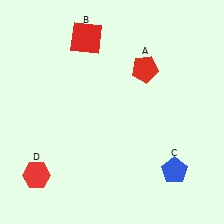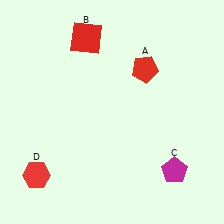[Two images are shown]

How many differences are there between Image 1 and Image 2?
There is 1 difference between the two images.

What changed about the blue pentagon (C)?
In Image 1, C is blue. In Image 2, it changed to magenta.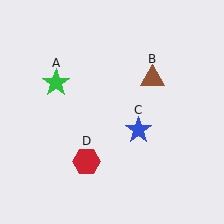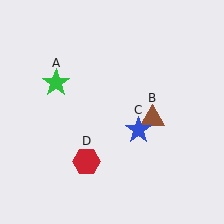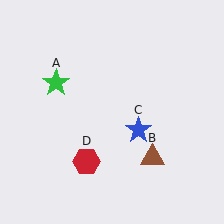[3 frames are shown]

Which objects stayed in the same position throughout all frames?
Green star (object A) and blue star (object C) and red hexagon (object D) remained stationary.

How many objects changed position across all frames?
1 object changed position: brown triangle (object B).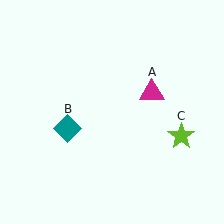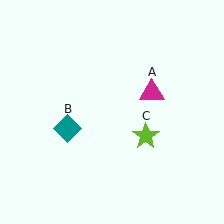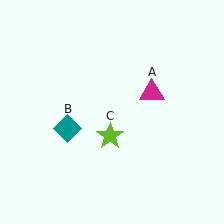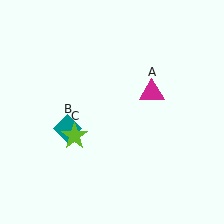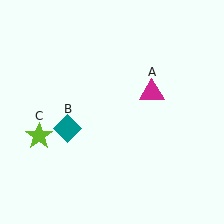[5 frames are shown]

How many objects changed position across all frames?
1 object changed position: lime star (object C).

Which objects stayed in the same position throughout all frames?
Magenta triangle (object A) and teal diamond (object B) remained stationary.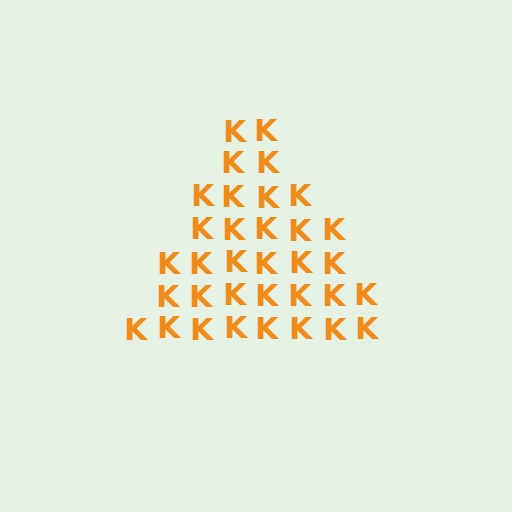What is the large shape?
The large shape is a triangle.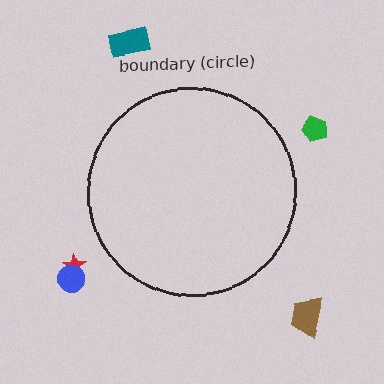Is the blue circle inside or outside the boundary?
Outside.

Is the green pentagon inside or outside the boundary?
Outside.